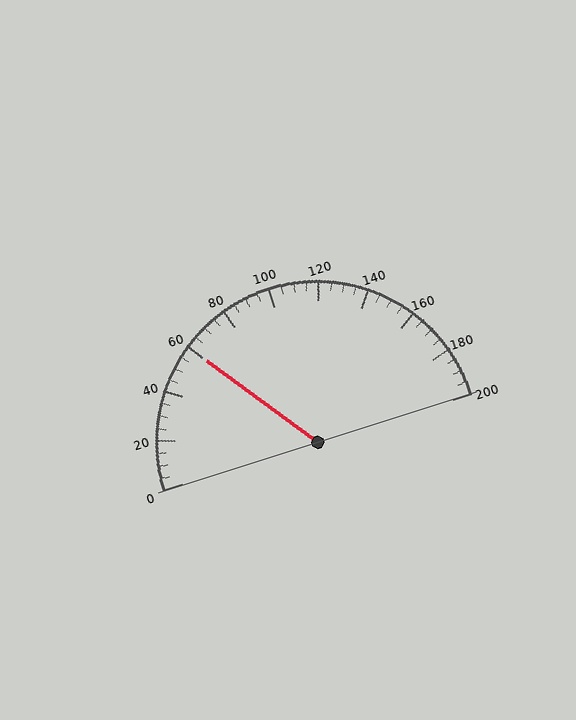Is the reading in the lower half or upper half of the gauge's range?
The reading is in the lower half of the range (0 to 200).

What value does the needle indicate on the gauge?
The needle indicates approximately 60.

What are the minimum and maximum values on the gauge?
The gauge ranges from 0 to 200.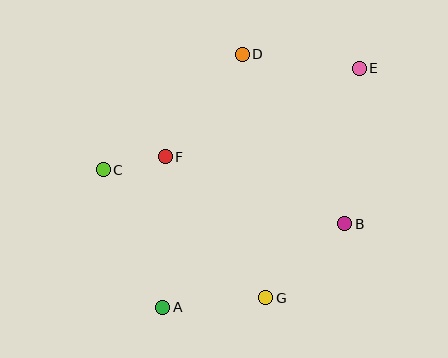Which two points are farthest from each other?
Points A and E are farthest from each other.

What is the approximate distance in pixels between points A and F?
The distance between A and F is approximately 151 pixels.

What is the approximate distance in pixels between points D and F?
The distance between D and F is approximately 128 pixels.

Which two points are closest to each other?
Points C and F are closest to each other.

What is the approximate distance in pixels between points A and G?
The distance between A and G is approximately 103 pixels.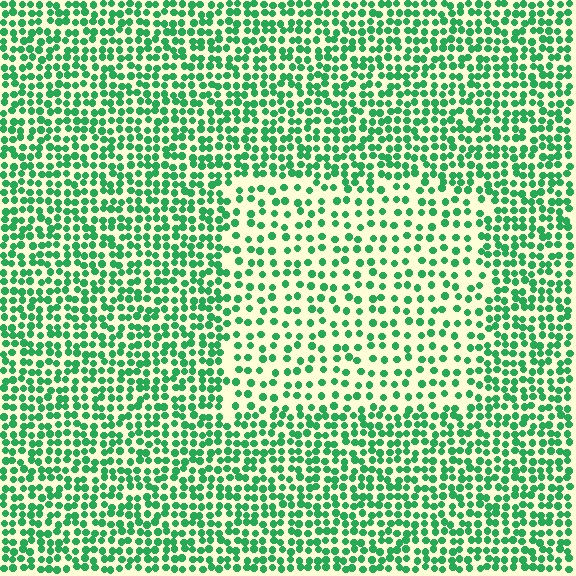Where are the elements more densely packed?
The elements are more densely packed outside the rectangle boundary.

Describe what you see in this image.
The image contains small green elements arranged at two different densities. A rectangle-shaped region is visible where the elements are less densely packed than the surrounding area.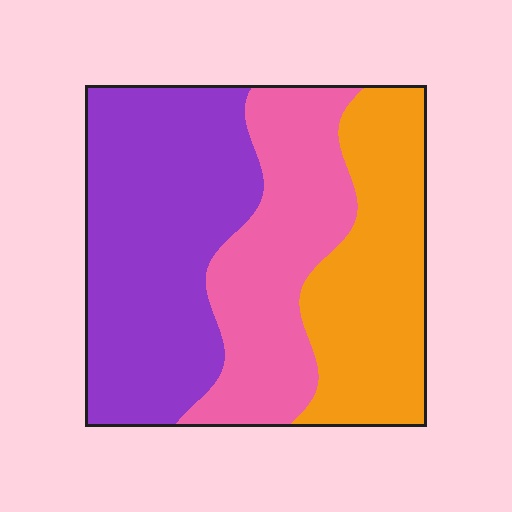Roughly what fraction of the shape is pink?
Pink covers roughly 30% of the shape.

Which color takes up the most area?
Purple, at roughly 40%.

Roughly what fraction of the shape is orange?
Orange takes up about one quarter (1/4) of the shape.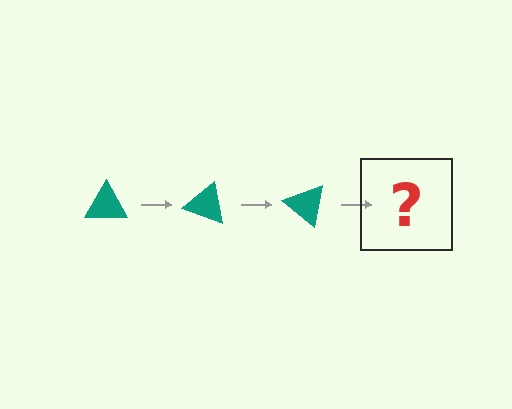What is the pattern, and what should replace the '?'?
The pattern is that the triangle rotates 20 degrees each step. The '?' should be a teal triangle rotated 60 degrees.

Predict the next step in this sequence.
The next step is a teal triangle rotated 60 degrees.